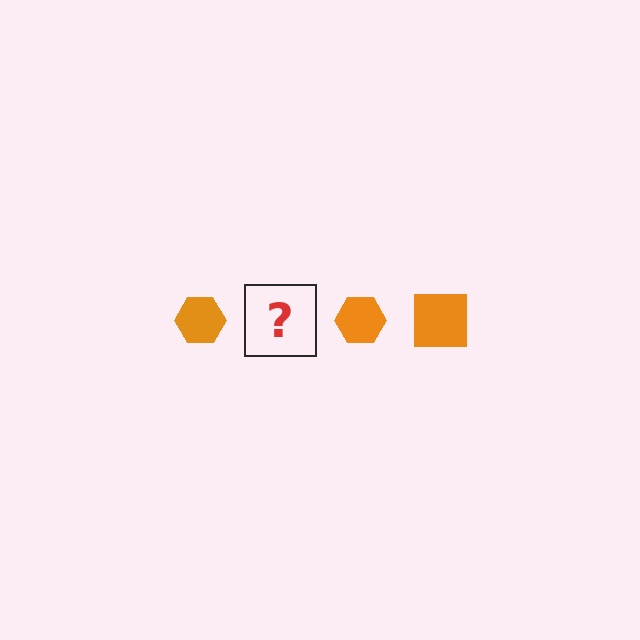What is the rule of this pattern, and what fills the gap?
The rule is that the pattern cycles through hexagon, square shapes in orange. The gap should be filled with an orange square.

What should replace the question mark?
The question mark should be replaced with an orange square.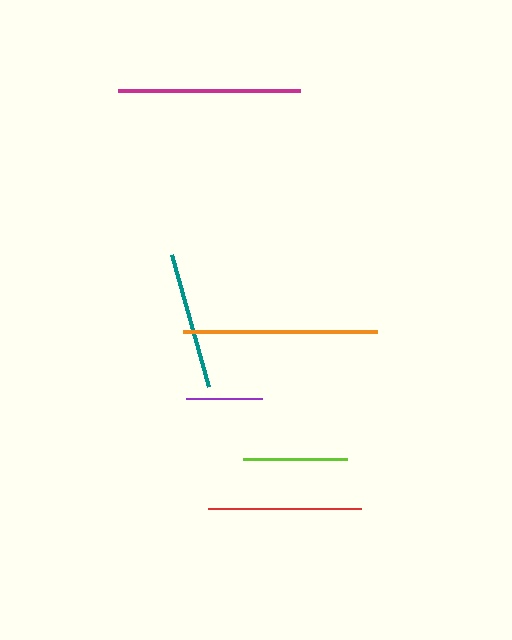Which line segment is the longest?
The orange line is the longest at approximately 193 pixels.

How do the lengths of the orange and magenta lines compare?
The orange and magenta lines are approximately the same length.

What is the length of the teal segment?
The teal segment is approximately 137 pixels long.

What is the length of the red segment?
The red segment is approximately 152 pixels long.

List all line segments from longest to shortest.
From longest to shortest: orange, magenta, red, teal, lime, purple.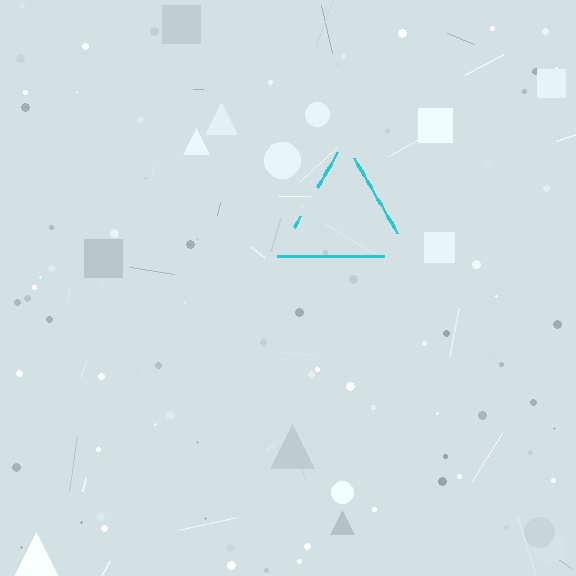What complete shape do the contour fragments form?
The contour fragments form a triangle.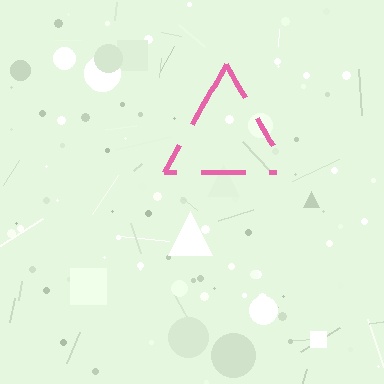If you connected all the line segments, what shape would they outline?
They would outline a triangle.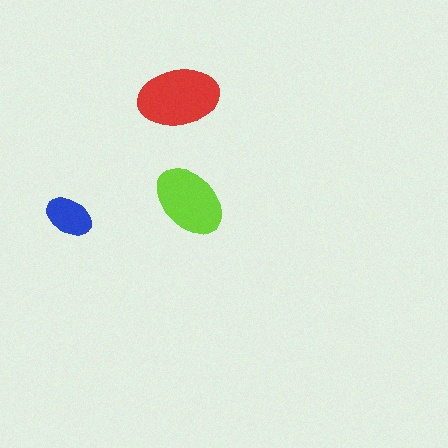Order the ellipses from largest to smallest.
the red one, the lime one, the blue one.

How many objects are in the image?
There are 3 objects in the image.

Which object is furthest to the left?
The blue ellipse is leftmost.